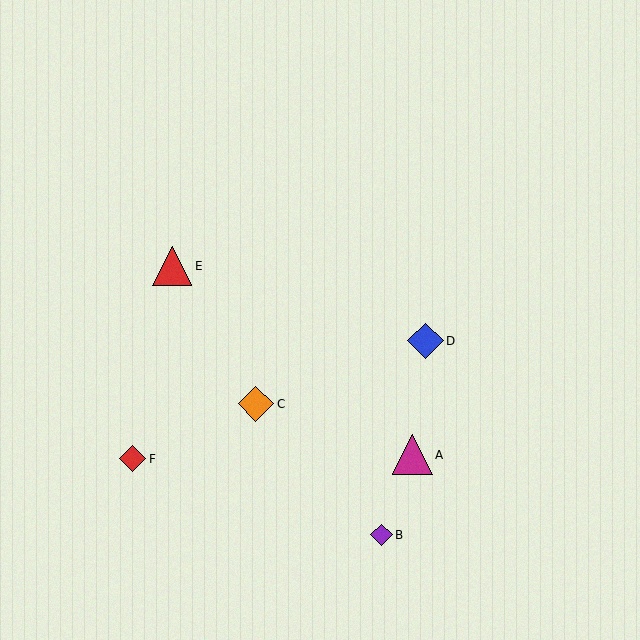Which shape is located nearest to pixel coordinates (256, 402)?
The orange diamond (labeled C) at (256, 404) is nearest to that location.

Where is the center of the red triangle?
The center of the red triangle is at (172, 266).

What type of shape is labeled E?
Shape E is a red triangle.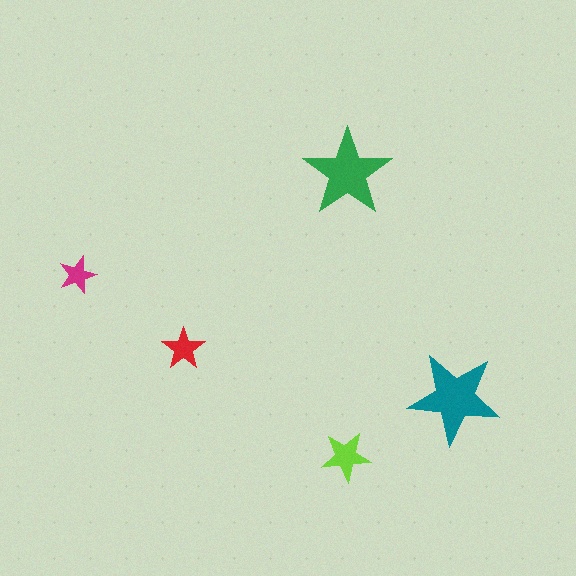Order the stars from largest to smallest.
the teal one, the green one, the lime one, the red one, the magenta one.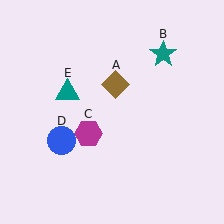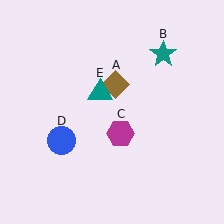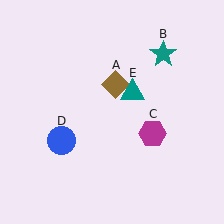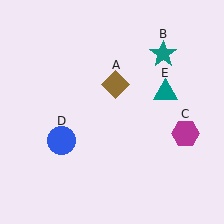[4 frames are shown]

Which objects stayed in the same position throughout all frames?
Brown diamond (object A) and teal star (object B) and blue circle (object D) remained stationary.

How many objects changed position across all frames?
2 objects changed position: magenta hexagon (object C), teal triangle (object E).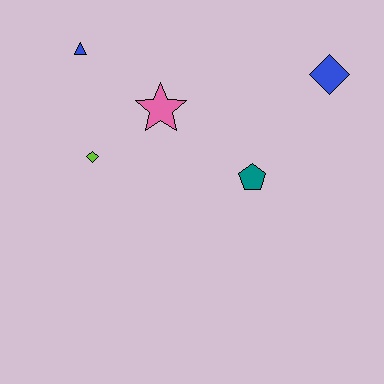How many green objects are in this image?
There are no green objects.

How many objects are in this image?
There are 5 objects.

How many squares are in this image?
There are no squares.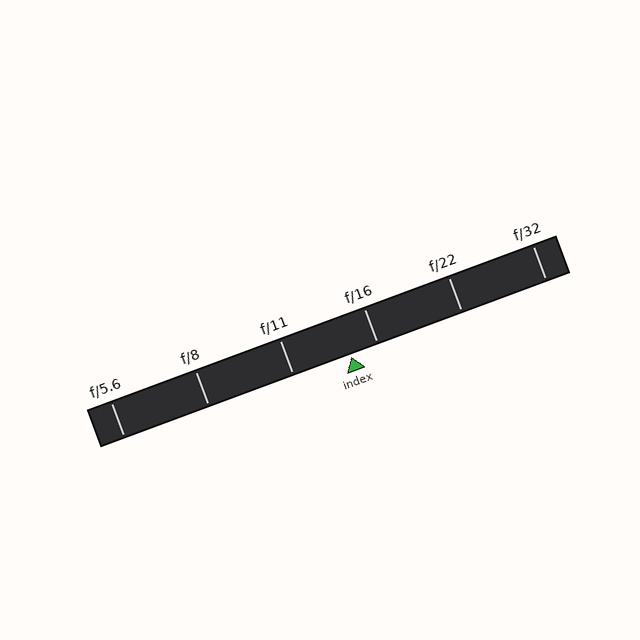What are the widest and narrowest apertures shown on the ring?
The widest aperture shown is f/5.6 and the narrowest is f/32.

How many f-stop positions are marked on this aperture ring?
There are 6 f-stop positions marked.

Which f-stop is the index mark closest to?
The index mark is closest to f/16.